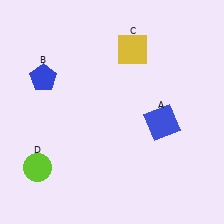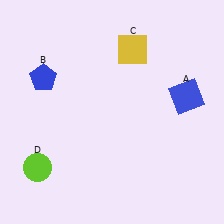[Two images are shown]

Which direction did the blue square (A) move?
The blue square (A) moved up.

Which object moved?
The blue square (A) moved up.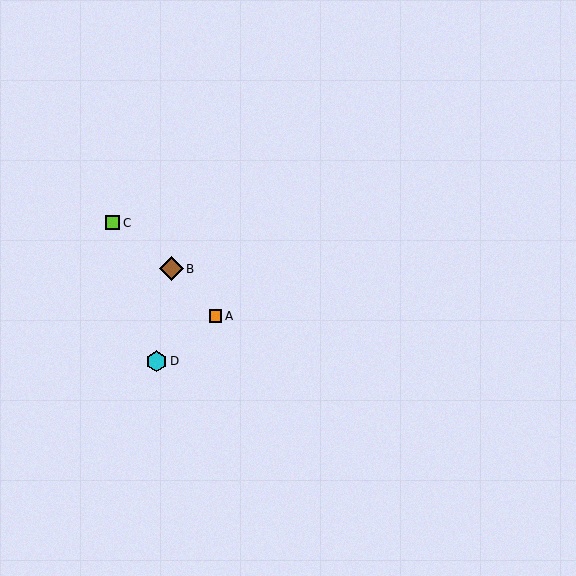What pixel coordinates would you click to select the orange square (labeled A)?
Click at (215, 316) to select the orange square A.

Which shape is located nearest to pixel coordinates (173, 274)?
The brown diamond (labeled B) at (172, 269) is nearest to that location.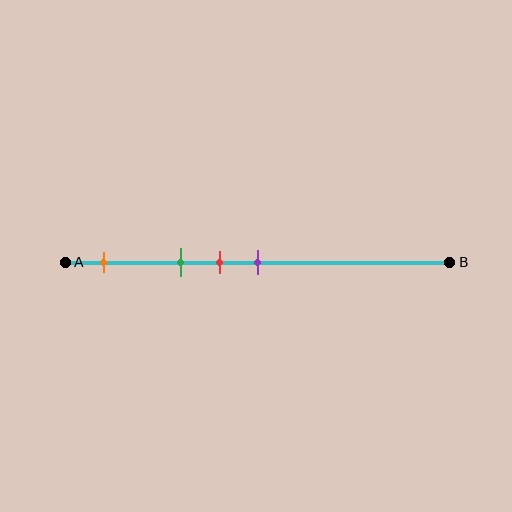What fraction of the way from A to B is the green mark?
The green mark is approximately 30% (0.3) of the way from A to B.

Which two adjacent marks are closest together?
The red and purple marks are the closest adjacent pair.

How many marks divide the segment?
There are 4 marks dividing the segment.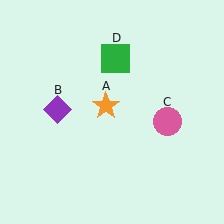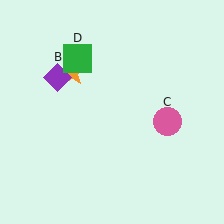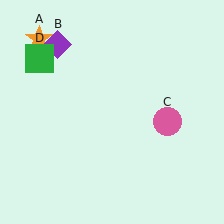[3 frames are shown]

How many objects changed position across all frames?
3 objects changed position: orange star (object A), purple diamond (object B), green square (object D).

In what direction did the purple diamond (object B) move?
The purple diamond (object B) moved up.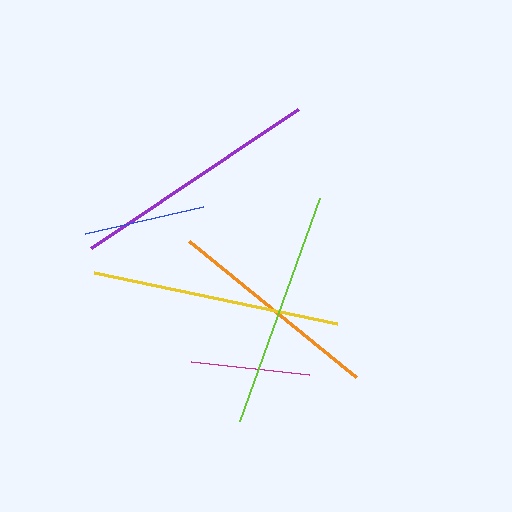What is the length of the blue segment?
The blue segment is approximately 121 pixels long.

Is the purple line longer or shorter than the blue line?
The purple line is longer than the blue line.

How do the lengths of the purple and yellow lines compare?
The purple and yellow lines are approximately the same length.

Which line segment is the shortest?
The magenta line is the shortest at approximately 119 pixels.